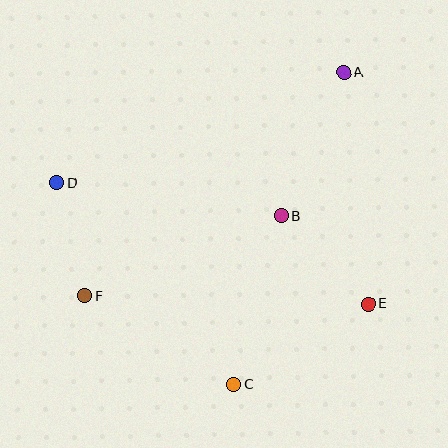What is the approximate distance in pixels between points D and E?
The distance between D and E is approximately 335 pixels.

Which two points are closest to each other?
Points D and F are closest to each other.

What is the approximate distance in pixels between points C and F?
The distance between C and F is approximately 172 pixels.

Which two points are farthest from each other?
Points A and F are farthest from each other.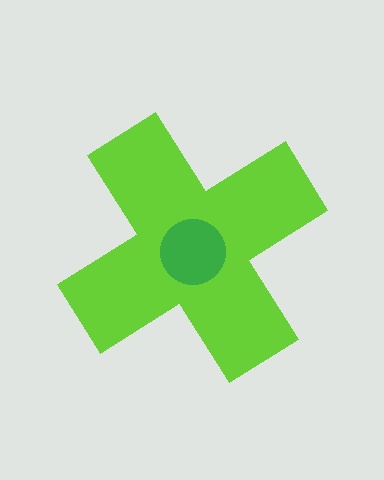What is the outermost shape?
The lime cross.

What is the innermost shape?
The green circle.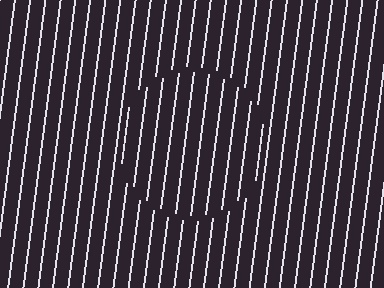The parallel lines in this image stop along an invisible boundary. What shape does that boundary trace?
An illusory circle. The interior of the shape contains the same grating, shifted by half a period — the contour is defined by the phase discontinuity where line-ends from the inner and outer gratings abut.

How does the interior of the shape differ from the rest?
The interior of the shape contains the same grating, shifted by half a period — the contour is defined by the phase discontinuity where line-ends from the inner and outer gratings abut.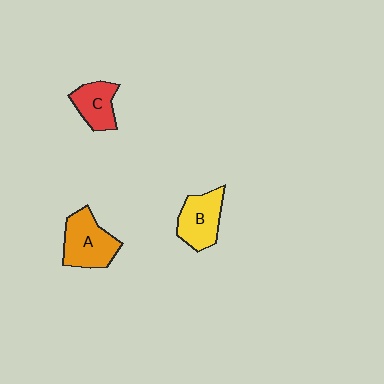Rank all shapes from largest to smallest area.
From largest to smallest: A (orange), B (yellow), C (red).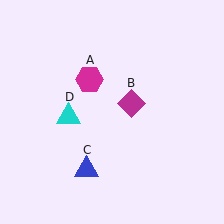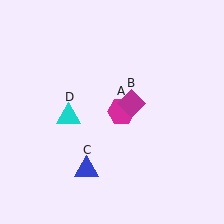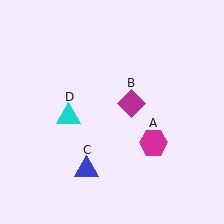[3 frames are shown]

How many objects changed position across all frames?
1 object changed position: magenta hexagon (object A).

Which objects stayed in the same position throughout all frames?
Magenta diamond (object B) and blue triangle (object C) and cyan triangle (object D) remained stationary.